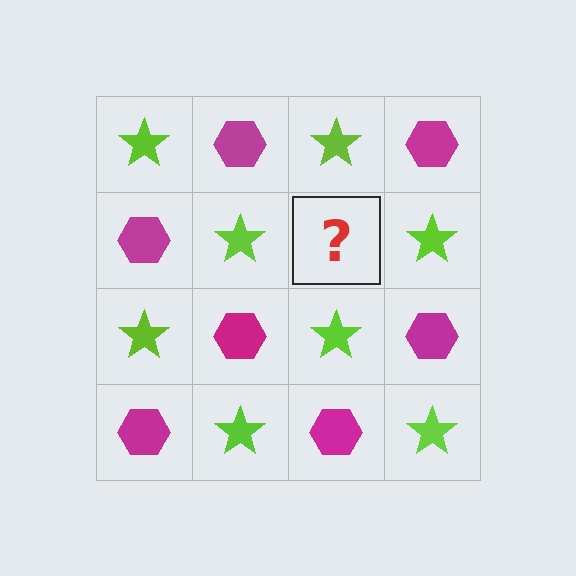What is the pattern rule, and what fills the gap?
The rule is that it alternates lime star and magenta hexagon in a checkerboard pattern. The gap should be filled with a magenta hexagon.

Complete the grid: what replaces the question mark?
The question mark should be replaced with a magenta hexagon.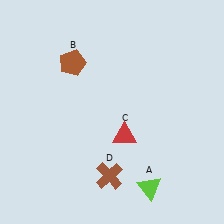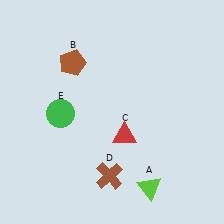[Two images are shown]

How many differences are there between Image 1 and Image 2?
There is 1 difference between the two images.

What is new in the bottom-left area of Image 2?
A green circle (E) was added in the bottom-left area of Image 2.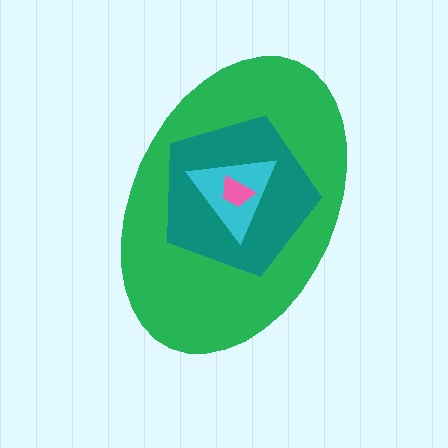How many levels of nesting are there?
4.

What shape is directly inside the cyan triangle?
The pink trapezoid.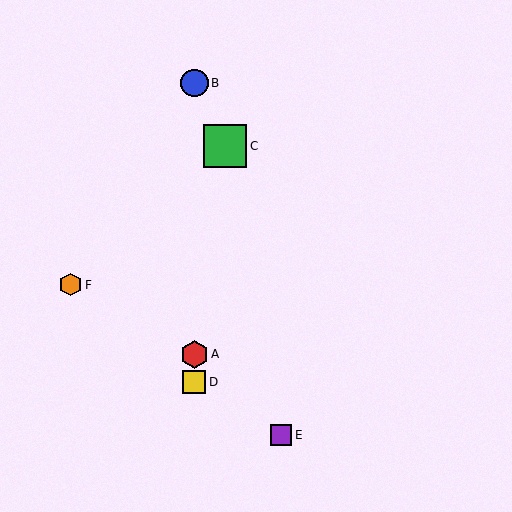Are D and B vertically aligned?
Yes, both are at x≈194.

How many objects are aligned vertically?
3 objects (A, B, D) are aligned vertically.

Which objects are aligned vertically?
Objects A, B, D are aligned vertically.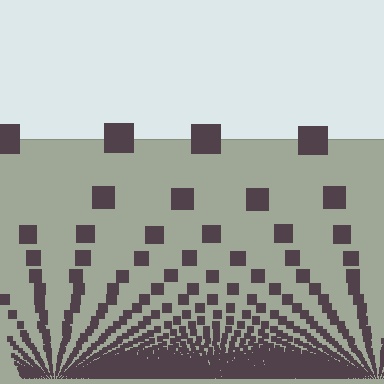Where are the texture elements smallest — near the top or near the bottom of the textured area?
Near the bottom.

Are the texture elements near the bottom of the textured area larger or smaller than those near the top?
Smaller. The gradient is inverted — elements near the bottom are smaller and denser.